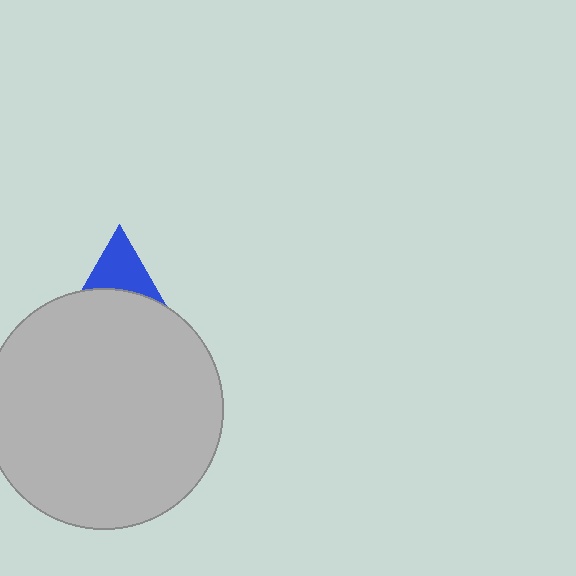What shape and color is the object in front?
The object in front is a light gray circle.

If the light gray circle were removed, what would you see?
You would see the complete blue triangle.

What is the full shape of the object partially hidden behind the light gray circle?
The partially hidden object is a blue triangle.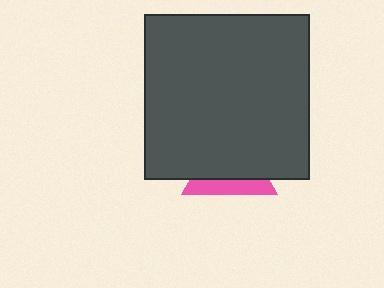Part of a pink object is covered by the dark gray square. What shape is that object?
It is a triangle.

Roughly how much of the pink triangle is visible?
A small part of it is visible (roughly 34%).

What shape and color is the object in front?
The object in front is a dark gray square.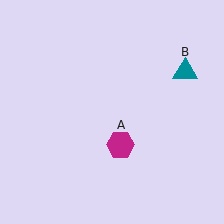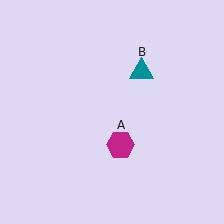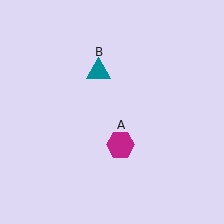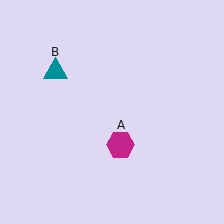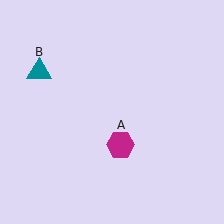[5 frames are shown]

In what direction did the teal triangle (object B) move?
The teal triangle (object B) moved left.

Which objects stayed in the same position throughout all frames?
Magenta hexagon (object A) remained stationary.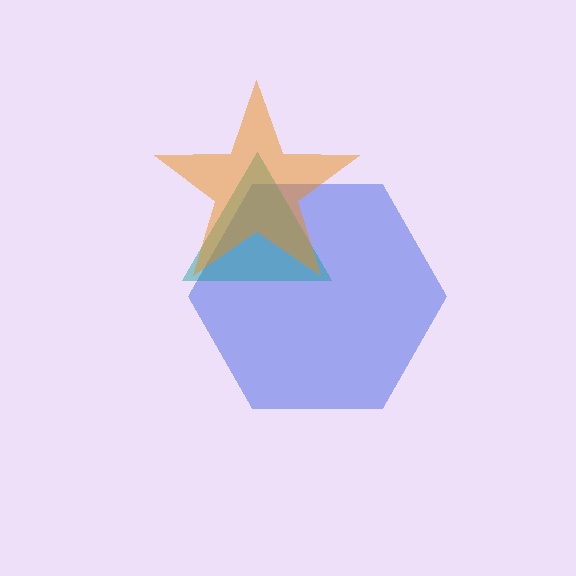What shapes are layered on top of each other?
The layered shapes are: a blue hexagon, a teal triangle, an orange star.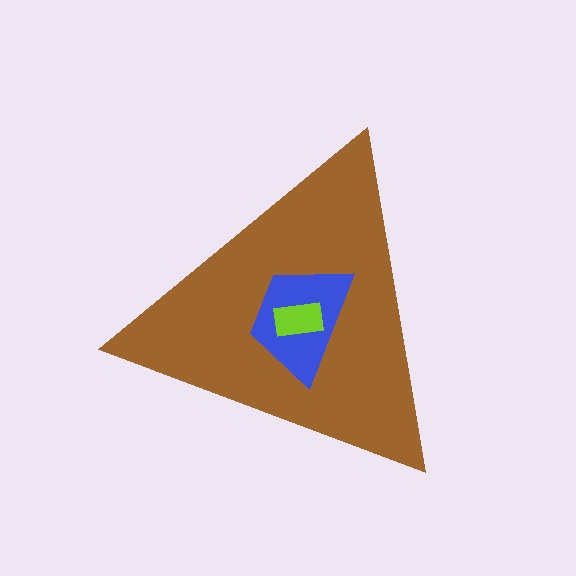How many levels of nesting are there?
3.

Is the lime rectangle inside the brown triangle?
Yes.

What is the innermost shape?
The lime rectangle.